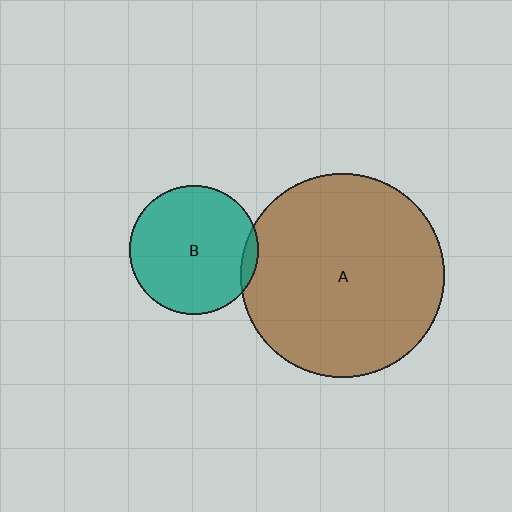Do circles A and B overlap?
Yes.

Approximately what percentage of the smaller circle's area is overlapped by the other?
Approximately 5%.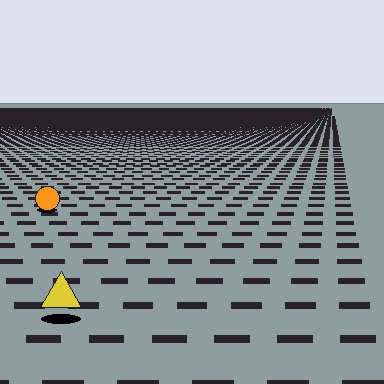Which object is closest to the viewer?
The yellow triangle is closest. The texture marks near it are larger and more spread out.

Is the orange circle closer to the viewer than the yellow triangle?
No. The yellow triangle is closer — you can tell from the texture gradient: the ground texture is coarser near it.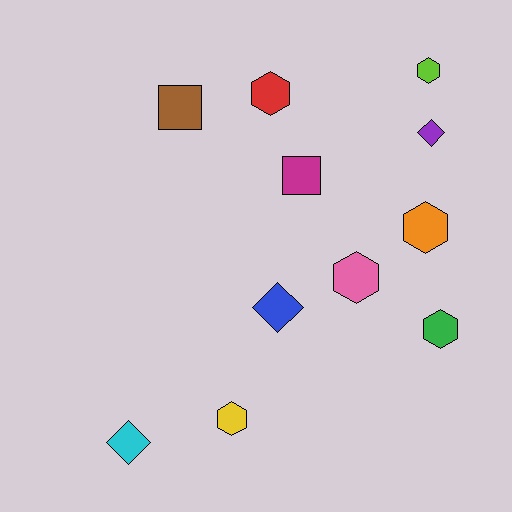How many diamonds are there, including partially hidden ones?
There are 3 diamonds.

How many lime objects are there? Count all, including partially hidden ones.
There is 1 lime object.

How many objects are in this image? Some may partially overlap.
There are 11 objects.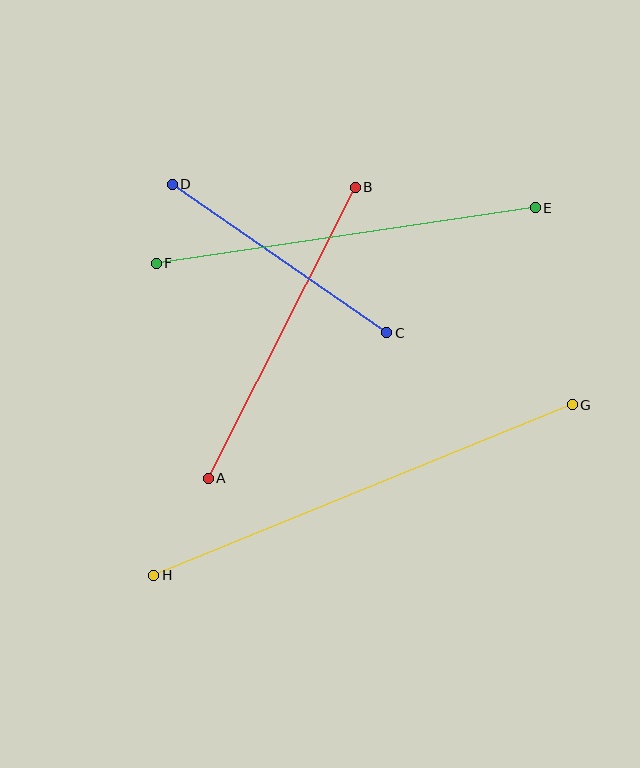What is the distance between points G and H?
The distance is approximately 452 pixels.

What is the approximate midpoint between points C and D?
The midpoint is at approximately (280, 258) pixels.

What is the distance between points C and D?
The distance is approximately 261 pixels.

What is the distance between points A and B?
The distance is approximately 326 pixels.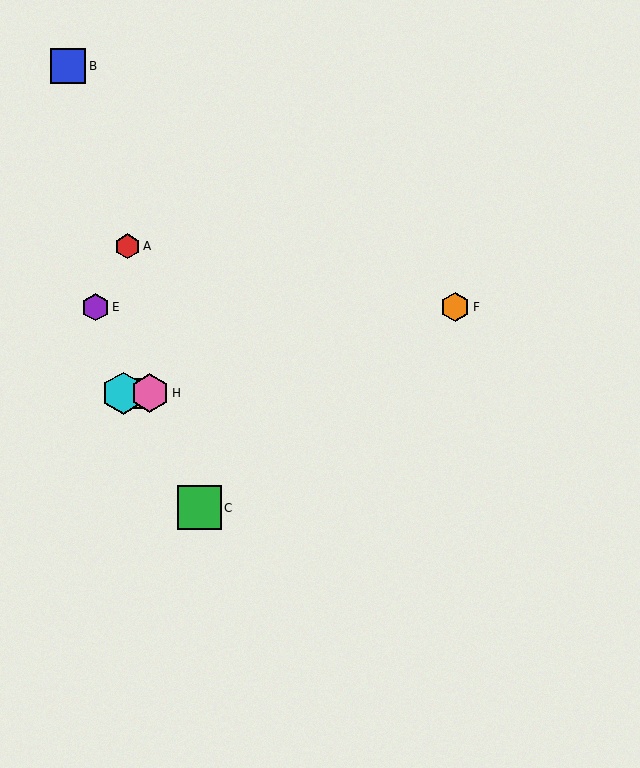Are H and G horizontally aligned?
Yes, both are at y≈393.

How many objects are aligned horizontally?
3 objects (D, G, H) are aligned horizontally.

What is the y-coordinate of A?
Object A is at y≈246.